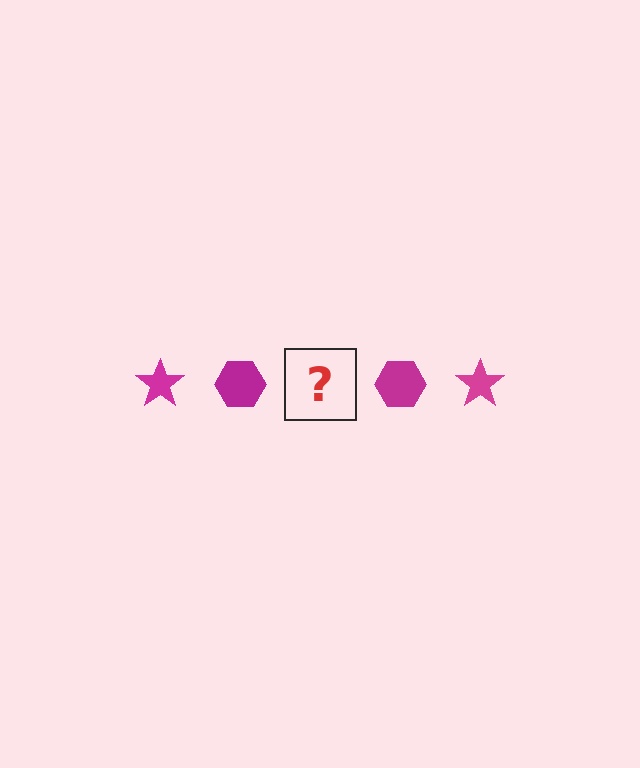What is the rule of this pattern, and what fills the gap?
The rule is that the pattern cycles through star, hexagon shapes in magenta. The gap should be filled with a magenta star.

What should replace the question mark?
The question mark should be replaced with a magenta star.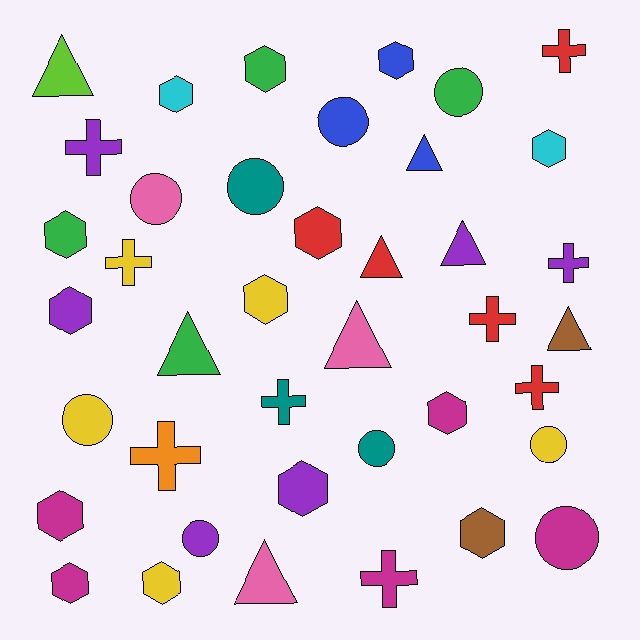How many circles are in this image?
There are 9 circles.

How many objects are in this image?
There are 40 objects.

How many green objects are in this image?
There are 4 green objects.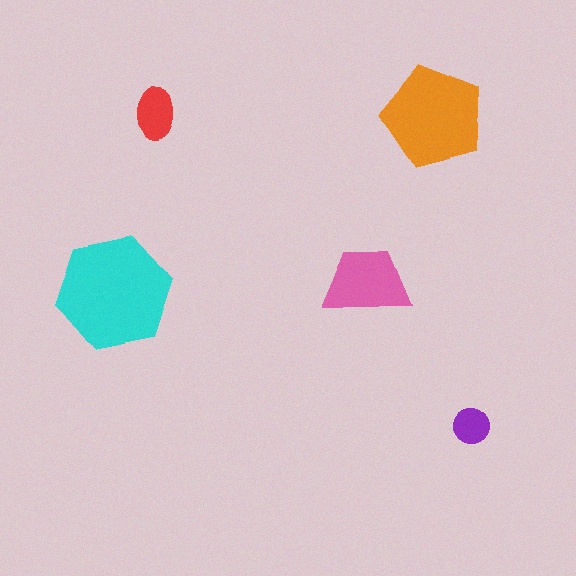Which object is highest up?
The red ellipse is topmost.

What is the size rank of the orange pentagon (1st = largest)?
2nd.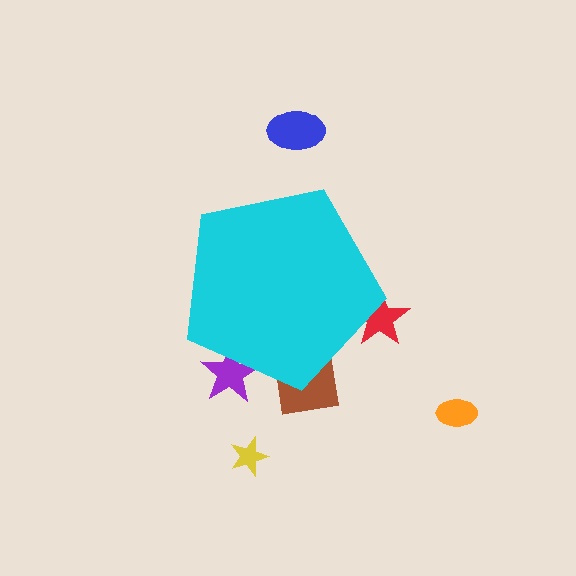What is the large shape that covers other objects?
A cyan pentagon.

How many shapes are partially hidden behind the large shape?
3 shapes are partially hidden.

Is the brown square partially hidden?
Yes, the brown square is partially hidden behind the cyan pentagon.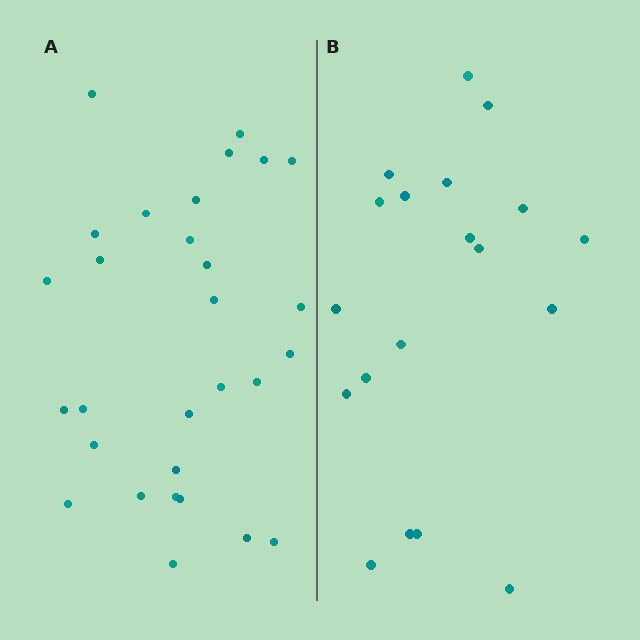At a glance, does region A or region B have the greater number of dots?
Region A (the left region) has more dots.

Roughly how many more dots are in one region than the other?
Region A has roughly 10 or so more dots than region B.